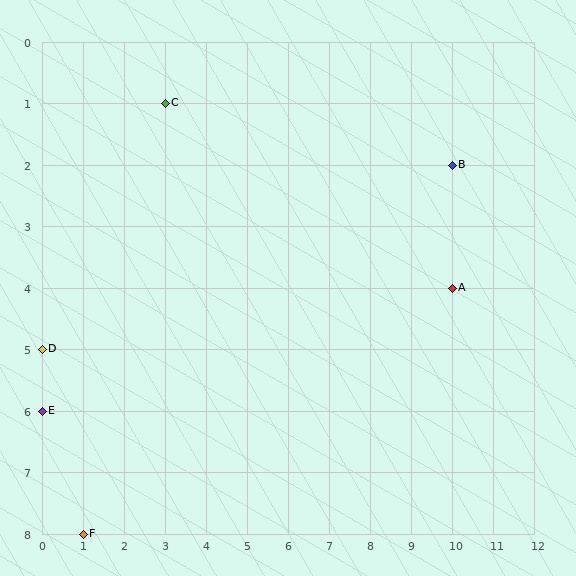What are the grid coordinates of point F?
Point F is at grid coordinates (1, 8).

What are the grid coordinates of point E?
Point E is at grid coordinates (0, 6).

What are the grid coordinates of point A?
Point A is at grid coordinates (10, 4).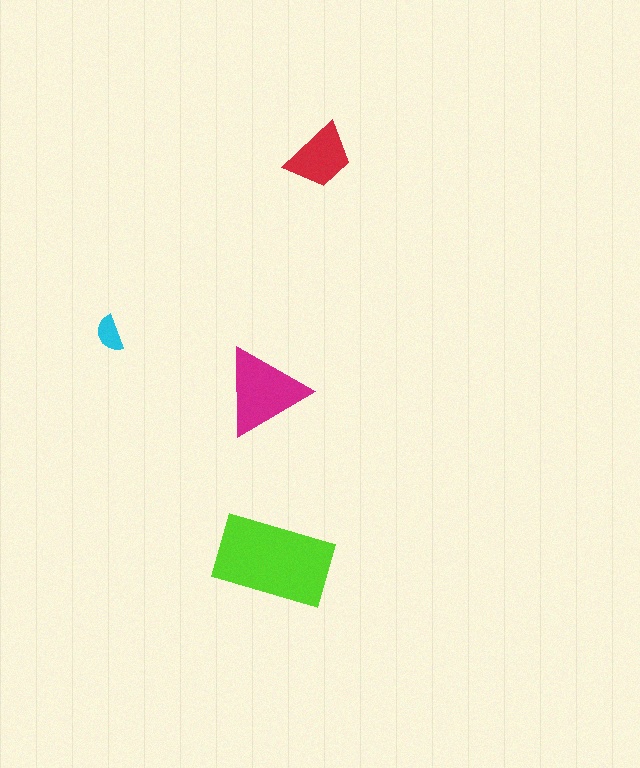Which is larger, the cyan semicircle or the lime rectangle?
The lime rectangle.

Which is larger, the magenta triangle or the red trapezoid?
The magenta triangle.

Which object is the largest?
The lime rectangle.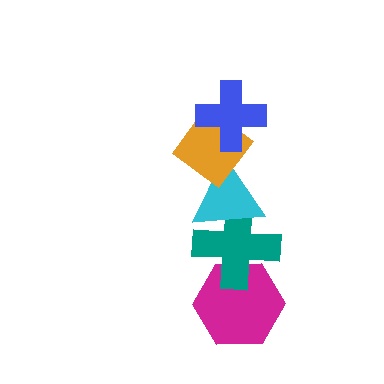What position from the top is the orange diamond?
The orange diamond is 2nd from the top.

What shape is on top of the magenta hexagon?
The teal cross is on top of the magenta hexagon.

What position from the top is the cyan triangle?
The cyan triangle is 3rd from the top.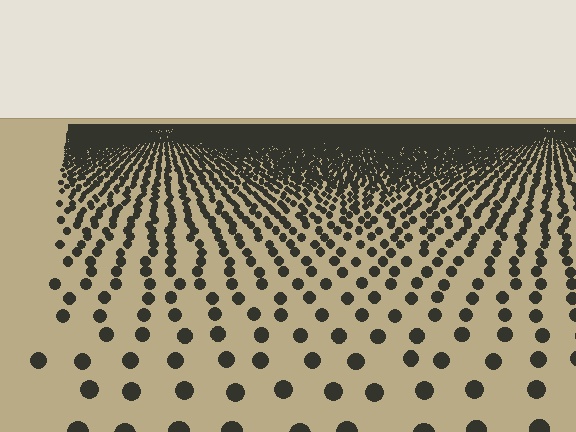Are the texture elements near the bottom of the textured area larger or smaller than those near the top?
Larger. Near the bottom, elements are closer to the viewer and appear at a bigger on-screen size.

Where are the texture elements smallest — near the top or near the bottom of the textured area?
Near the top.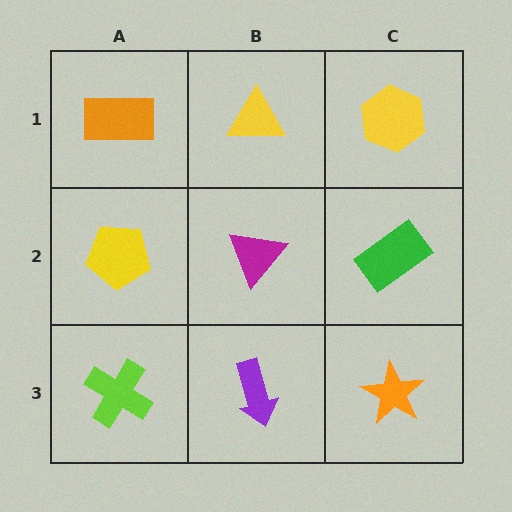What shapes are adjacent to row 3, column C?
A green rectangle (row 2, column C), a purple arrow (row 3, column B).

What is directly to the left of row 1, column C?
A yellow triangle.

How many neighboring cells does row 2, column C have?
3.